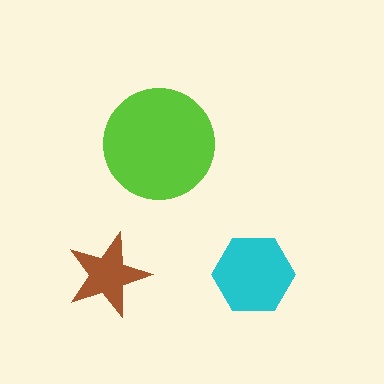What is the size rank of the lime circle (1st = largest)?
1st.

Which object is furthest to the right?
The cyan hexagon is rightmost.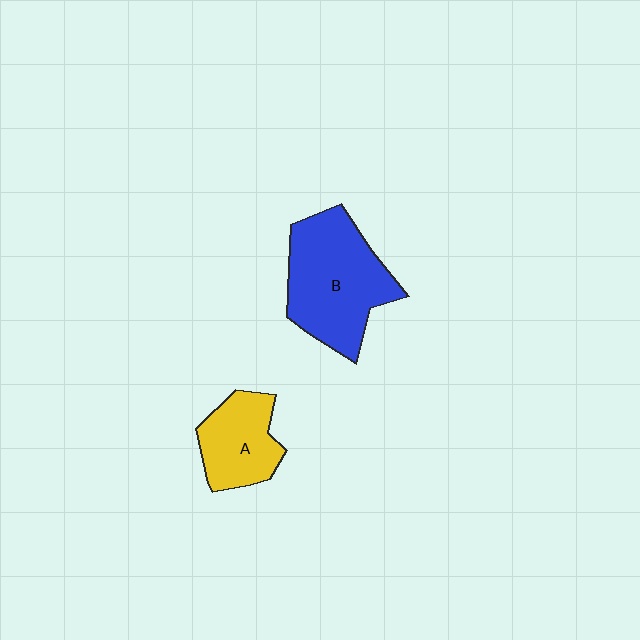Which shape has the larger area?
Shape B (blue).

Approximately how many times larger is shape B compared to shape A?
Approximately 1.7 times.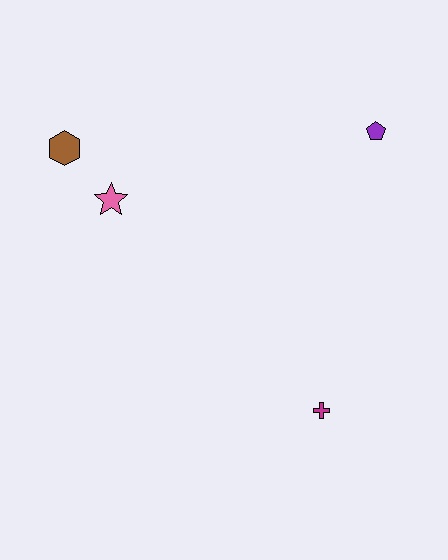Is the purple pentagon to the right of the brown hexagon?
Yes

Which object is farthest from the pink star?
The magenta cross is farthest from the pink star.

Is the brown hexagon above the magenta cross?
Yes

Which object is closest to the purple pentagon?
The pink star is closest to the purple pentagon.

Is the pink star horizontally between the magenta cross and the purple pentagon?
No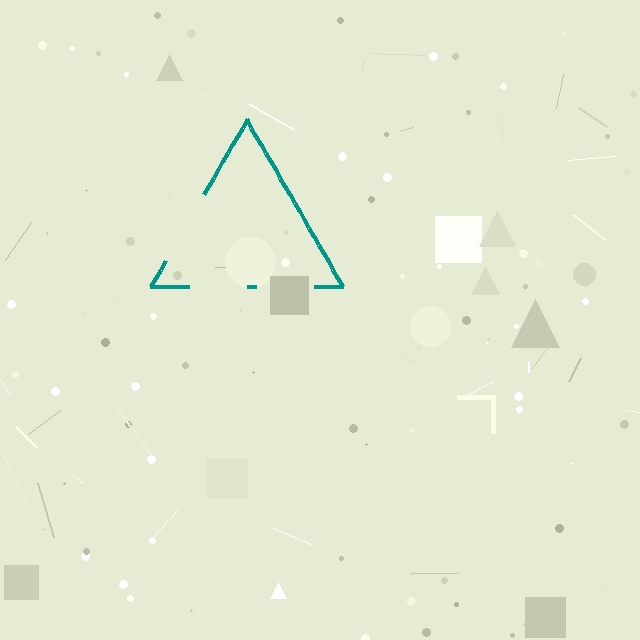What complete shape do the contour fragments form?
The contour fragments form a triangle.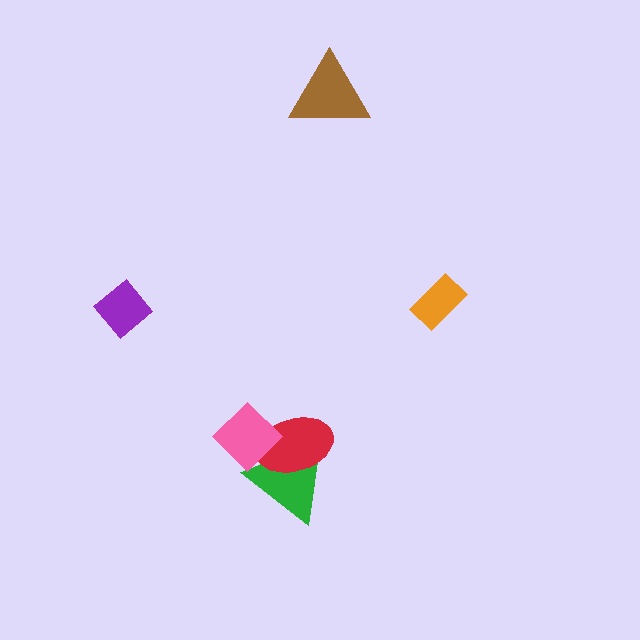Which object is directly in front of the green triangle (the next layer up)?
The red ellipse is directly in front of the green triangle.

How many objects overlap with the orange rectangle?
0 objects overlap with the orange rectangle.